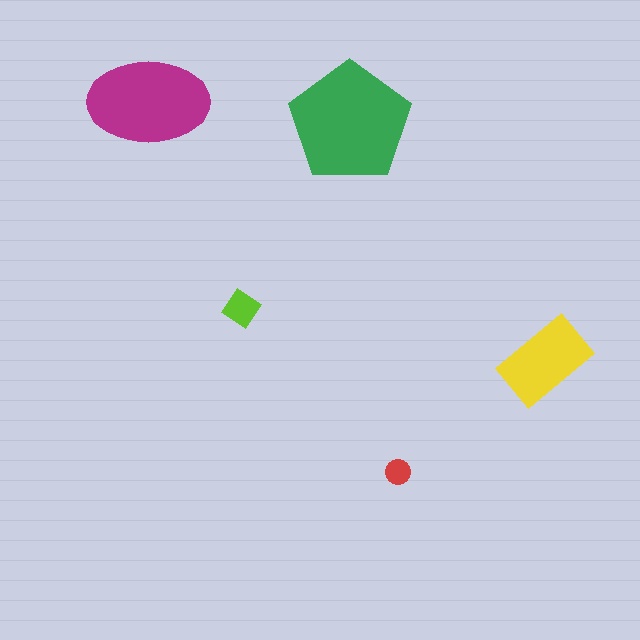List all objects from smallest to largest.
The red circle, the lime diamond, the yellow rectangle, the magenta ellipse, the green pentagon.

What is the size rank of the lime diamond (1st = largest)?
4th.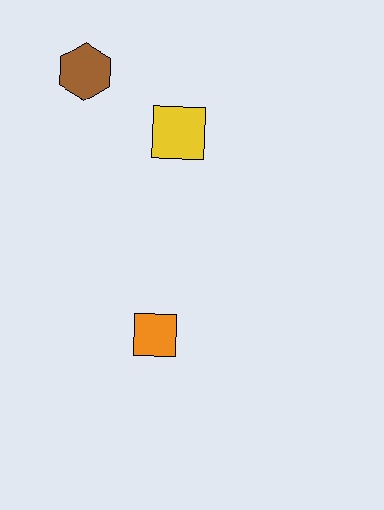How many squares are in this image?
There are 2 squares.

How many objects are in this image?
There are 3 objects.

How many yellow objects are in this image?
There is 1 yellow object.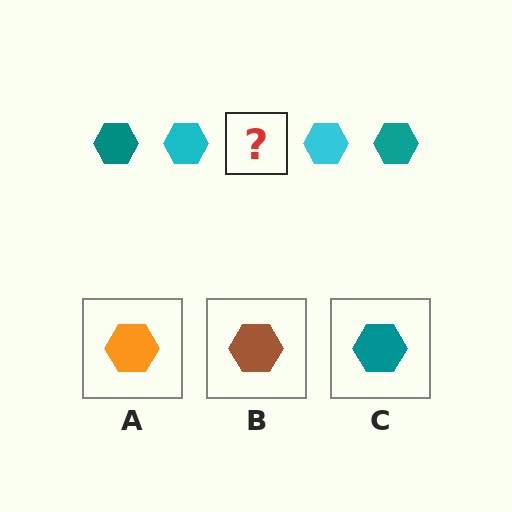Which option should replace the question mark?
Option C.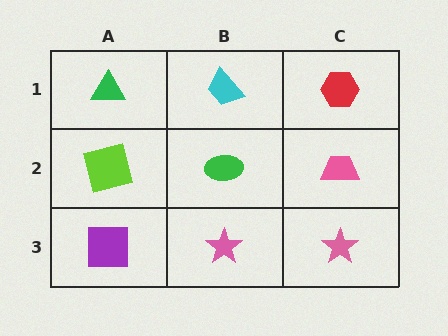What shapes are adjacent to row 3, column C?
A pink trapezoid (row 2, column C), a pink star (row 3, column B).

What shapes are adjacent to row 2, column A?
A green triangle (row 1, column A), a purple square (row 3, column A), a green ellipse (row 2, column B).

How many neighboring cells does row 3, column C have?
2.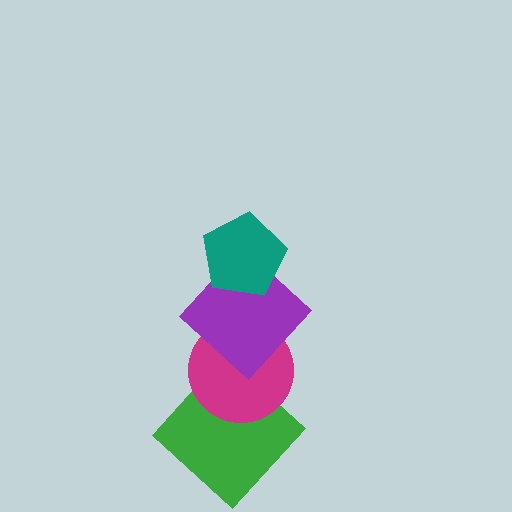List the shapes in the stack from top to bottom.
From top to bottom: the teal pentagon, the purple diamond, the magenta circle, the green diamond.